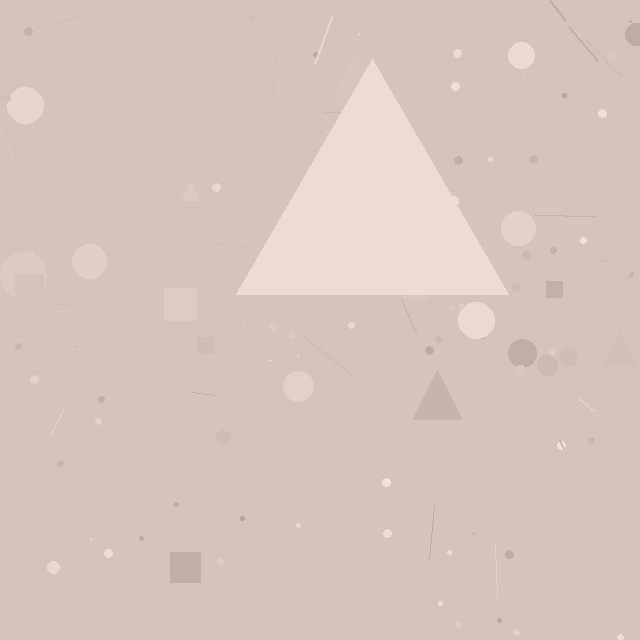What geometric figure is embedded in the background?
A triangle is embedded in the background.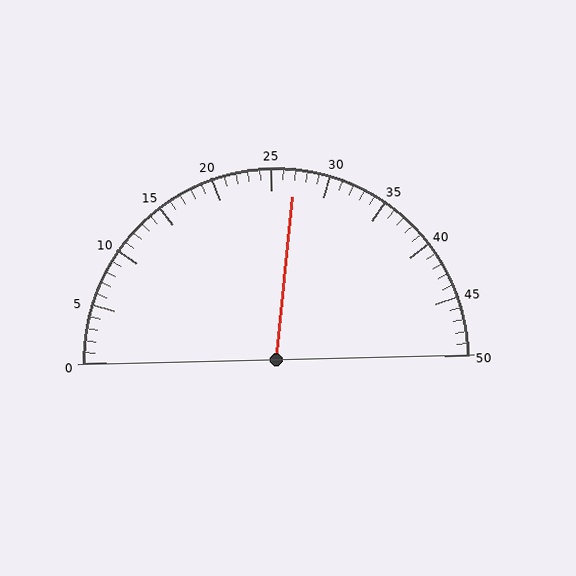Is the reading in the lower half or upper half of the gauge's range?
The reading is in the upper half of the range (0 to 50).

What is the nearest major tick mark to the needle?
The nearest major tick mark is 25.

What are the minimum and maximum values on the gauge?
The gauge ranges from 0 to 50.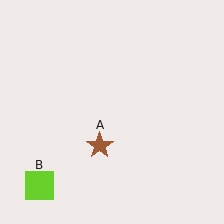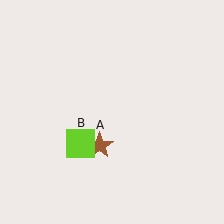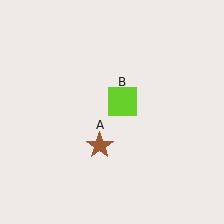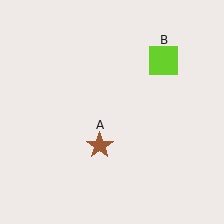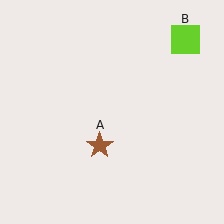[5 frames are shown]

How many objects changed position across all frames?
1 object changed position: lime square (object B).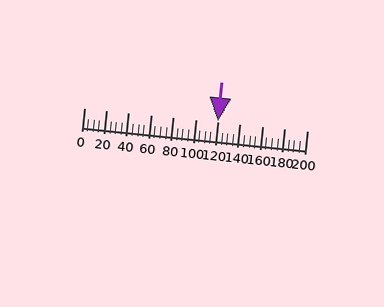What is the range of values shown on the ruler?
The ruler shows values from 0 to 200.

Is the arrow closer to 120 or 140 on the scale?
The arrow is closer to 120.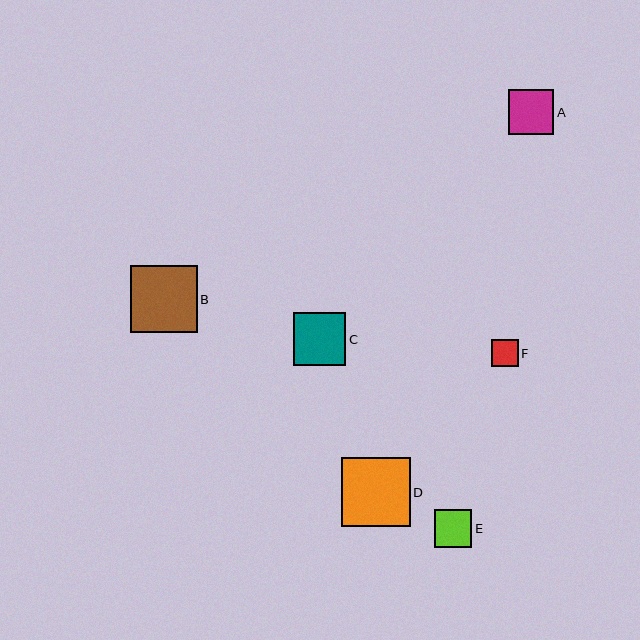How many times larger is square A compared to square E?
Square A is approximately 1.2 times the size of square E.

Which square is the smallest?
Square F is the smallest with a size of approximately 27 pixels.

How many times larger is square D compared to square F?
Square D is approximately 2.6 times the size of square F.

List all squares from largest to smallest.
From largest to smallest: D, B, C, A, E, F.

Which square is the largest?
Square D is the largest with a size of approximately 69 pixels.